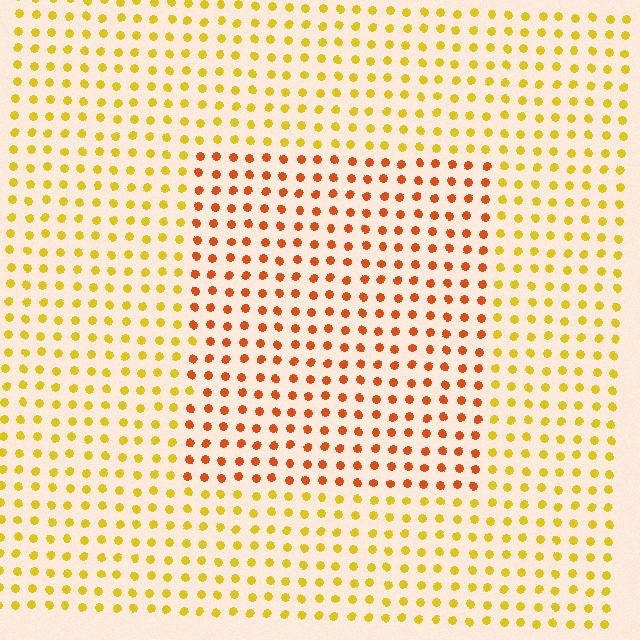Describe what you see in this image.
The image is filled with small yellow elements in a uniform arrangement. A rectangle-shaped region is visible where the elements are tinted to a slightly different hue, forming a subtle color boundary.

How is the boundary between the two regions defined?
The boundary is defined purely by a slight shift in hue (about 37 degrees). Spacing, size, and orientation are identical on both sides.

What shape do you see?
I see a rectangle.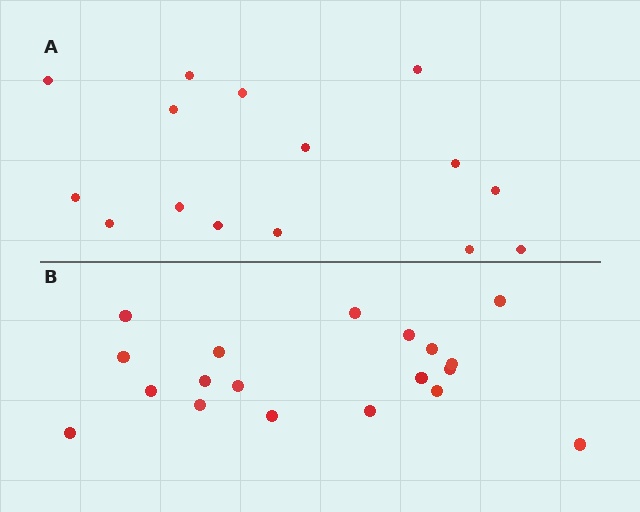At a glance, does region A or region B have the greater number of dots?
Region B (the bottom region) has more dots.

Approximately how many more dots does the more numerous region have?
Region B has about 4 more dots than region A.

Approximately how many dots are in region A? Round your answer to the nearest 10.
About 20 dots. (The exact count is 15, which rounds to 20.)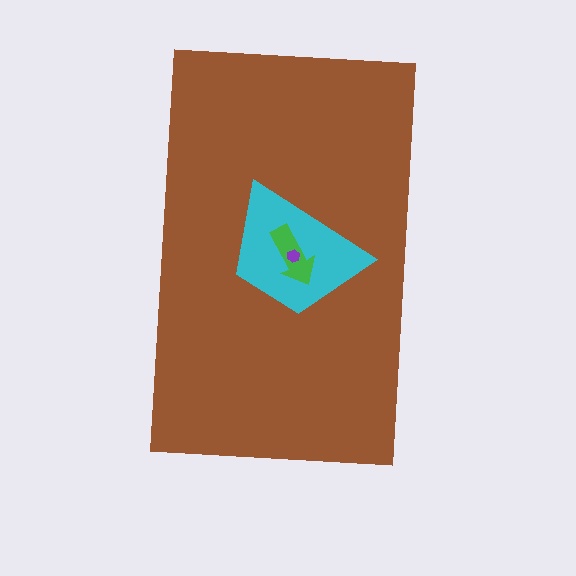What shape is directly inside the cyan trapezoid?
The green arrow.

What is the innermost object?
The purple hexagon.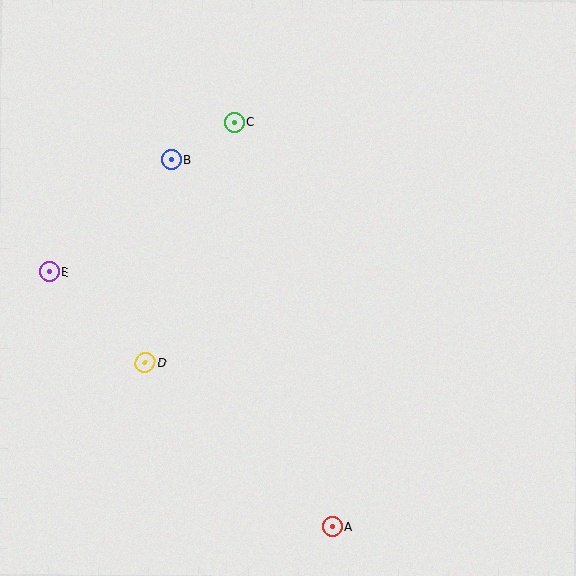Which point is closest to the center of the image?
Point D at (145, 363) is closest to the center.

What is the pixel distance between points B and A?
The distance between B and A is 401 pixels.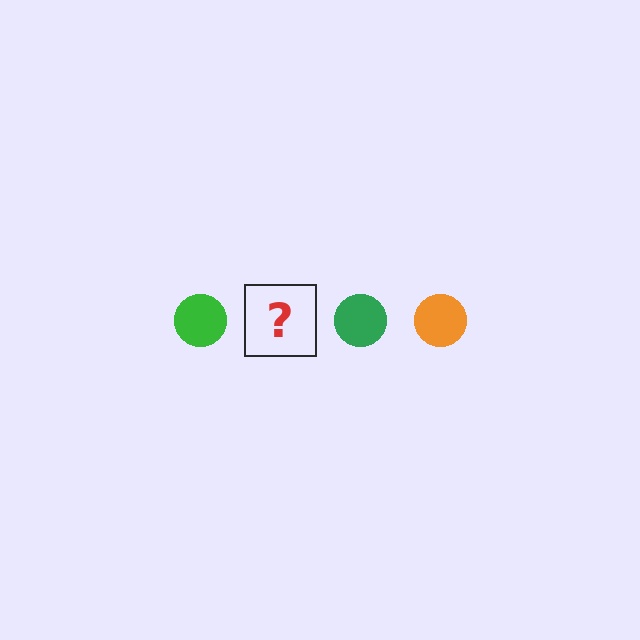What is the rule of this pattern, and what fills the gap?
The rule is that the pattern cycles through green, orange circles. The gap should be filled with an orange circle.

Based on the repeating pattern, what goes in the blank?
The blank should be an orange circle.